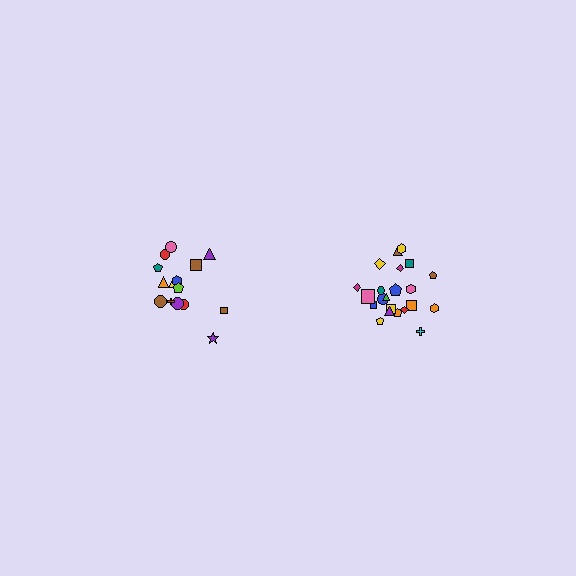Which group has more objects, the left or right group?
The right group.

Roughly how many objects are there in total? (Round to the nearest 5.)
Roughly 35 objects in total.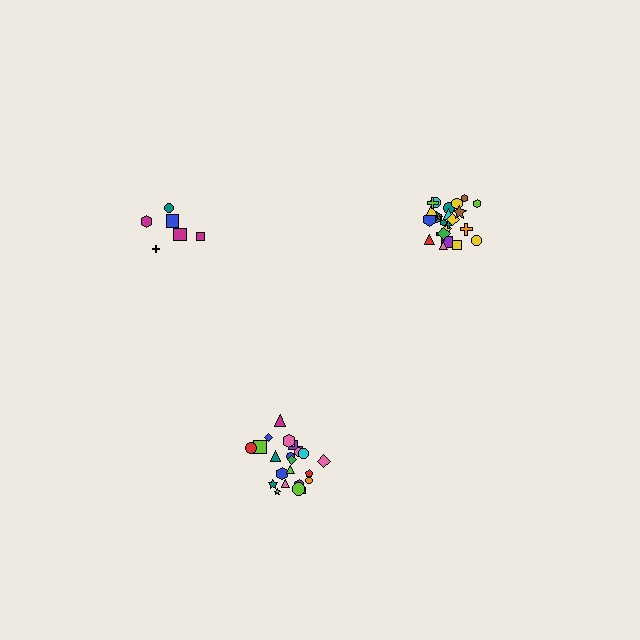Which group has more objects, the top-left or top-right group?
The top-right group.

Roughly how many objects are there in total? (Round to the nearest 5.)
Roughly 55 objects in total.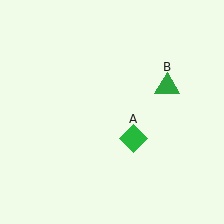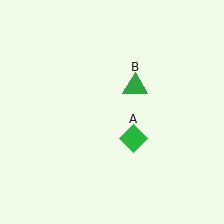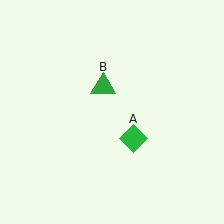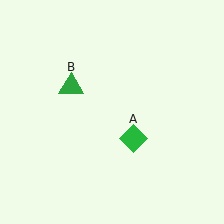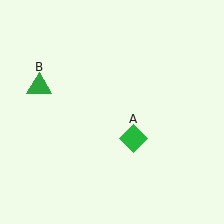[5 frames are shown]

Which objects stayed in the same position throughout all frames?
Green diamond (object A) remained stationary.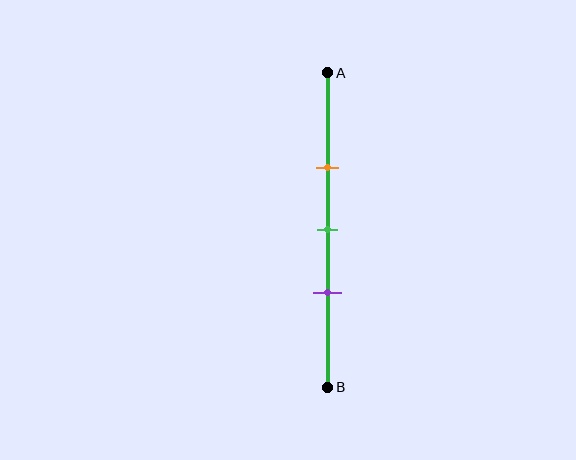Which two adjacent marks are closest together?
The green and purple marks are the closest adjacent pair.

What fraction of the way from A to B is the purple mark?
The purple mark is approximately 70% (0.7) of the way from A to B.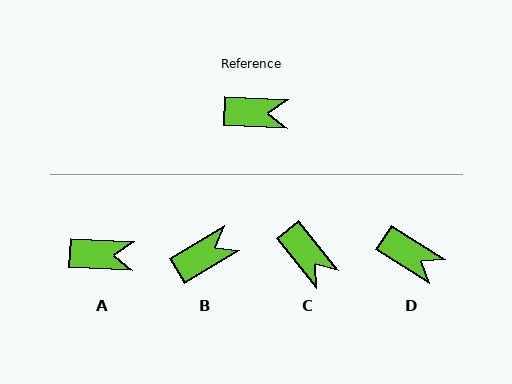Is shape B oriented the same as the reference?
No, it is off by about 34 degrees.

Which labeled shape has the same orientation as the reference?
A.